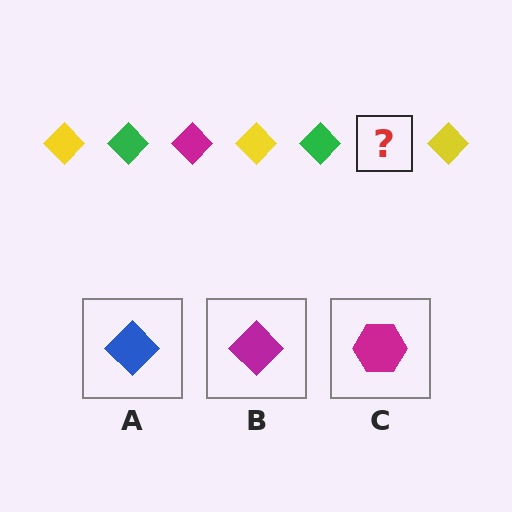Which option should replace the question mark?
Option B.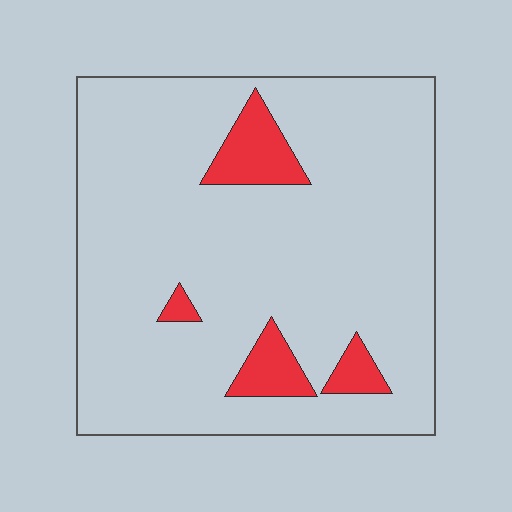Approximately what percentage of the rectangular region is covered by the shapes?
Approximately 10%.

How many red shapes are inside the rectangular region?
4.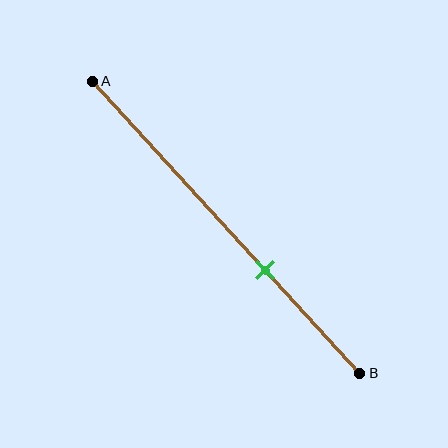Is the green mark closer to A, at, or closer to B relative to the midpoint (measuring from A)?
The green mark is closer to point B than the midpoint of segment AB.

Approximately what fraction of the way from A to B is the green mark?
The green mark is approximately 65% of the way from A to B.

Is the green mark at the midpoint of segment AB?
No, the mark is at about 65% from A, not at the 50% midpoint.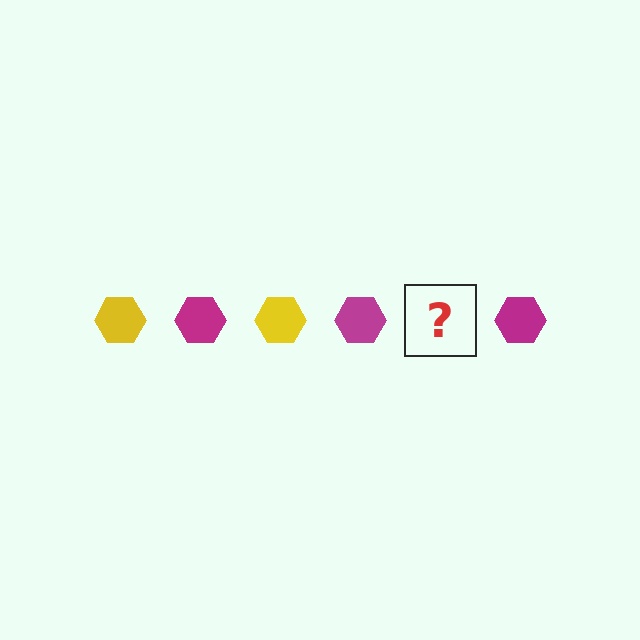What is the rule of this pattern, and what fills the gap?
The rule is that the pattern cycles through yellow, magenta hexagons. The gap should be filled with a yellow hexagon.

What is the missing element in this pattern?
The missing element is a yellow hexagon.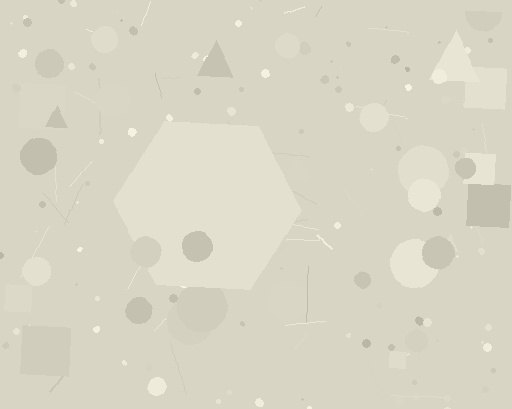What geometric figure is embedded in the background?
A hexagon is embedded in the background.